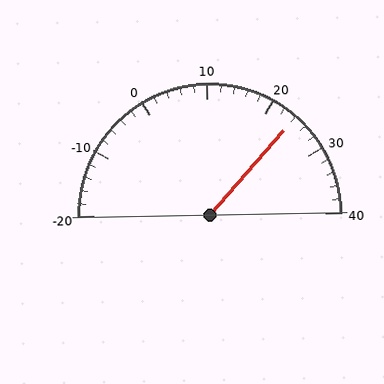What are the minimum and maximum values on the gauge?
The gauge ranges from -20 to 40.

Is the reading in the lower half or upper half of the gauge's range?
The reading is in the upper half of the range (-20 to 40).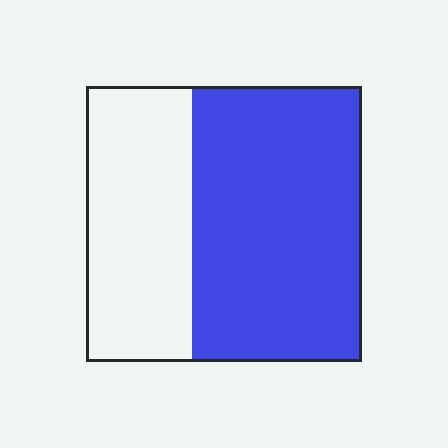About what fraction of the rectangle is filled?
About five eighths (5/8).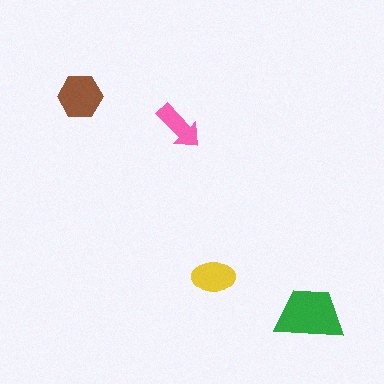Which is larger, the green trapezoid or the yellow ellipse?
The green trapezoid.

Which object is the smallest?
The pink arrow.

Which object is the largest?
The green trapezoid.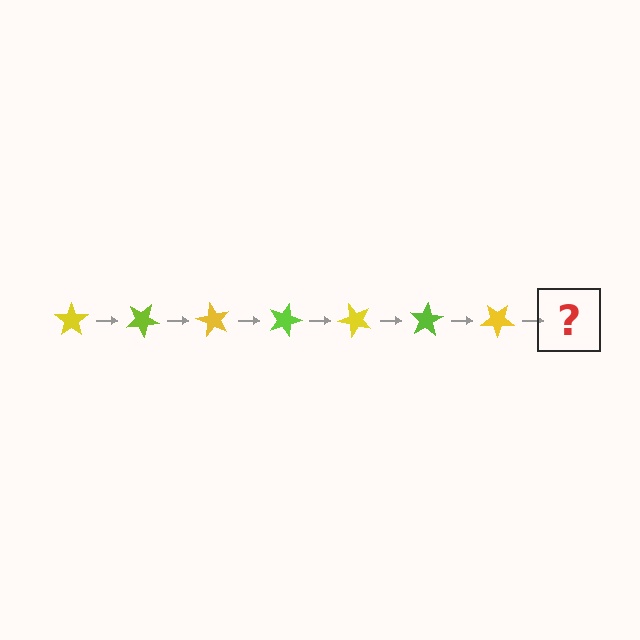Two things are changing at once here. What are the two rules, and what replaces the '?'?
The two rules are that it rotates 30 degrees each step and the color cycles through yellow and lime. The '?' should be a lime star, rotated 210 degrees from the start.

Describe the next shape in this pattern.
It should be a lime star, rotated 210 degrees from the start.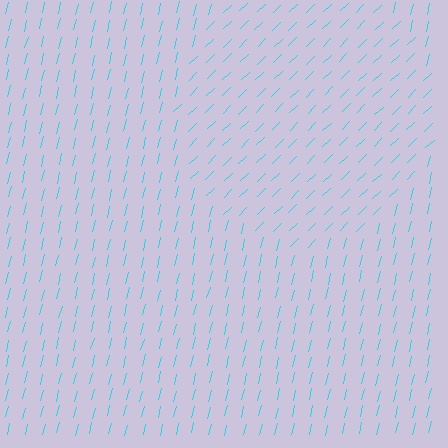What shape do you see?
I see a circle.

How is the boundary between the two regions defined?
The boundary is defined purely by a change in line orientation (approximately 32 degrees difference). All lines are the same color and thickness.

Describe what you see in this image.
The image is filled with small cyan line segments. A circle region in the image has lines oriented differently from the surrounding lines, creating a visible texture boundary.